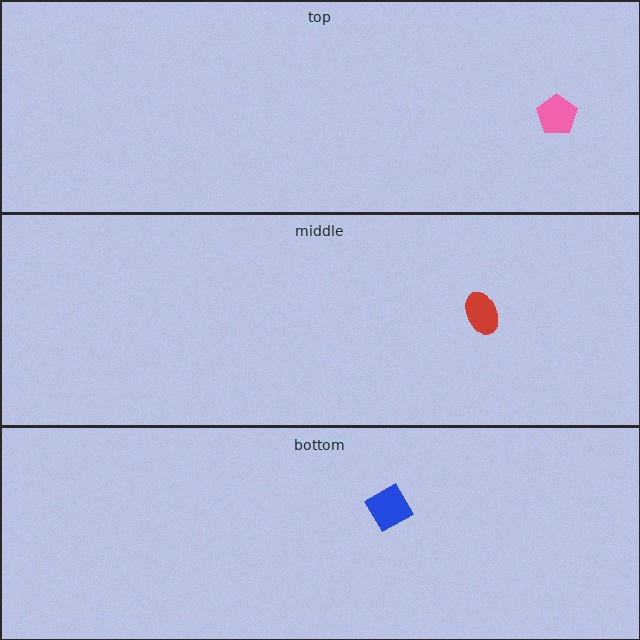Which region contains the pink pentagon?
The top region.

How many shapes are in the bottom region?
1.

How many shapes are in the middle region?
1.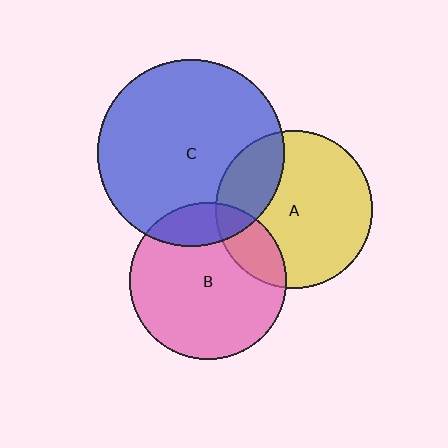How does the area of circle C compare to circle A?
Approximately 1.4 times.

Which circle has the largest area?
Circle C (blue).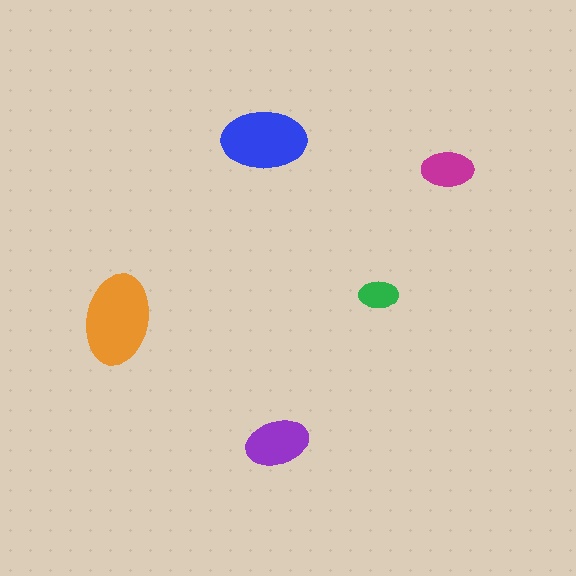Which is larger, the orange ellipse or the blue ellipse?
The orange one.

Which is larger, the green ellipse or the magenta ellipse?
The magenta one.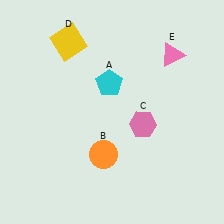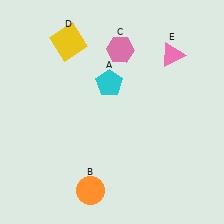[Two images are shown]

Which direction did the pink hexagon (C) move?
The pink hexagon (C) moved up.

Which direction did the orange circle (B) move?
The orange circle (B) moved down.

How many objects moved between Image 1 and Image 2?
2 objects moved between the two images.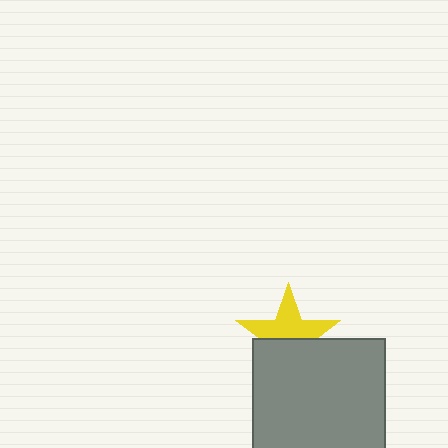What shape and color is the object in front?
The object in front is a gray square.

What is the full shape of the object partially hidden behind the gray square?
The partially hidden object is a yellow star.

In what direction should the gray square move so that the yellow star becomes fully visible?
The gray square should move down. That is the shortest direction to clear the overlap and leave the yellow star fully visible.